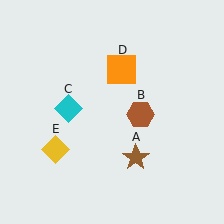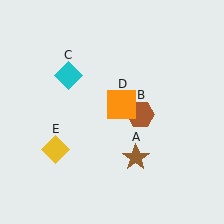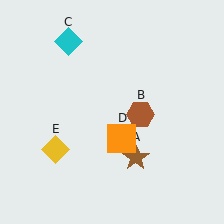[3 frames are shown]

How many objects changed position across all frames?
2 objects changed position: cyan diamond (object C), orange square (object D).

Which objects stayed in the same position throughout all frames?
Brown star (object A) and brown hexagon (object B) and yellow diamond (object E) remained stationary.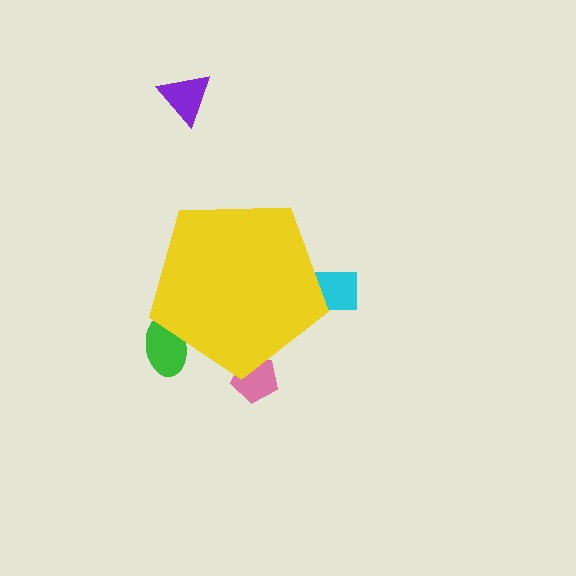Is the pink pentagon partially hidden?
Yes, the pink pentagon is partially hidden behind the yellow pentagon.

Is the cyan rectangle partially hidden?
Yes, the cyan rectangle is partially hidden behind the yellow pentagon.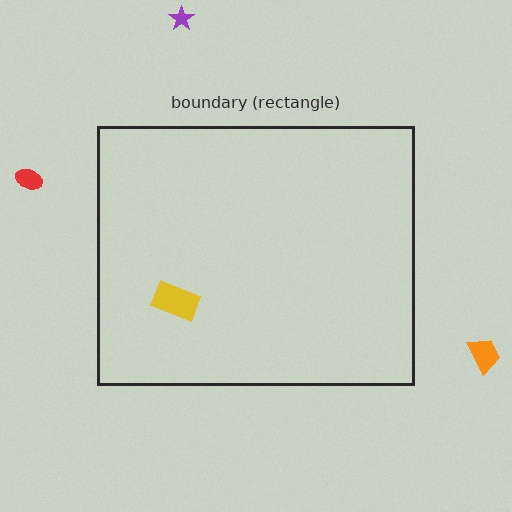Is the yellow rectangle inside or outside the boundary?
Inside.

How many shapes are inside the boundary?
1 inside, 3 outside.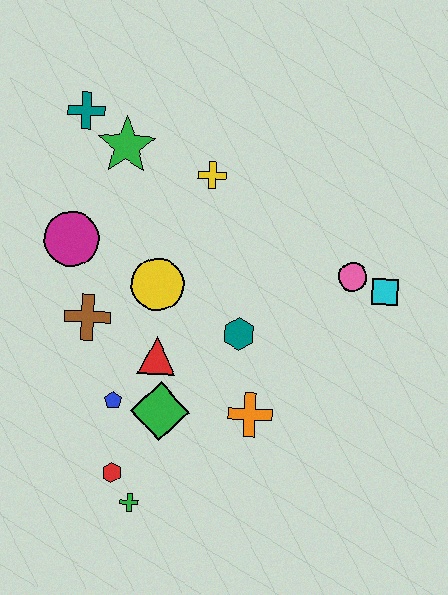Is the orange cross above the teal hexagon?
No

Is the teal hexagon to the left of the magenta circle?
No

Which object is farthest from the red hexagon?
The teal cross is farthest from the red hexagon.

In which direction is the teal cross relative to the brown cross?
The teal cross is above the brown cross.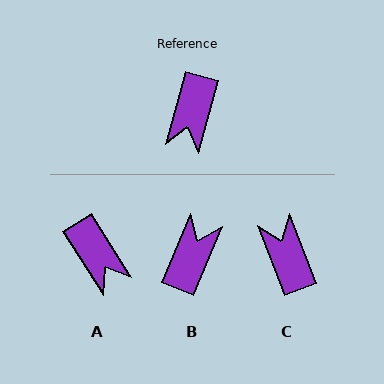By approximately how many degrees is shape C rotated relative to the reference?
Approximately 144 degrees clockwise.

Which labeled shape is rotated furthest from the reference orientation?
B, about 173 degrees away.